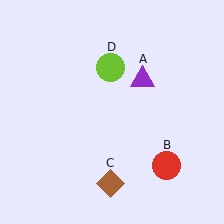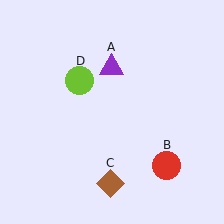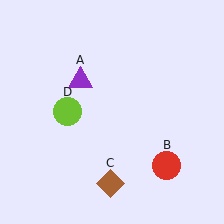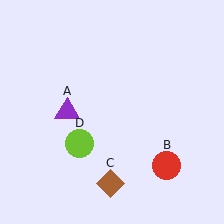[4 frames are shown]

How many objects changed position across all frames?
2 objects changed position: purple triangle (object A), lime circle (object D).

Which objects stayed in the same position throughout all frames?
Red circle (object B) and brown diamond (object C) remained stationary.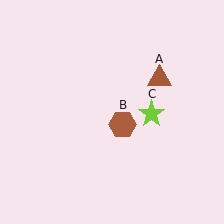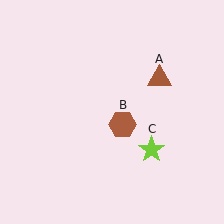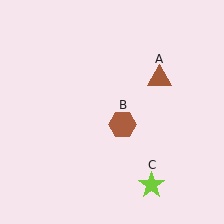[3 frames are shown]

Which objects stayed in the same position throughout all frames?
Brown triangle (object A) and brown hexagon (object B) remained stationary.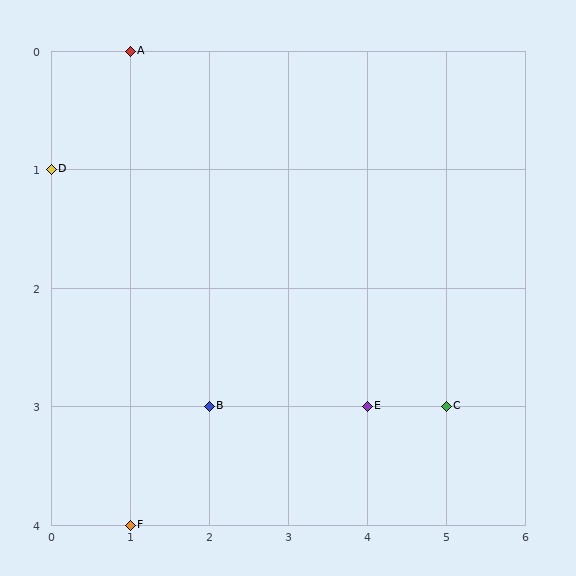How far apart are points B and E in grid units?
Points B and E are 2 columns apart.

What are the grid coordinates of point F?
Point F is at grid coordinates (1, 4).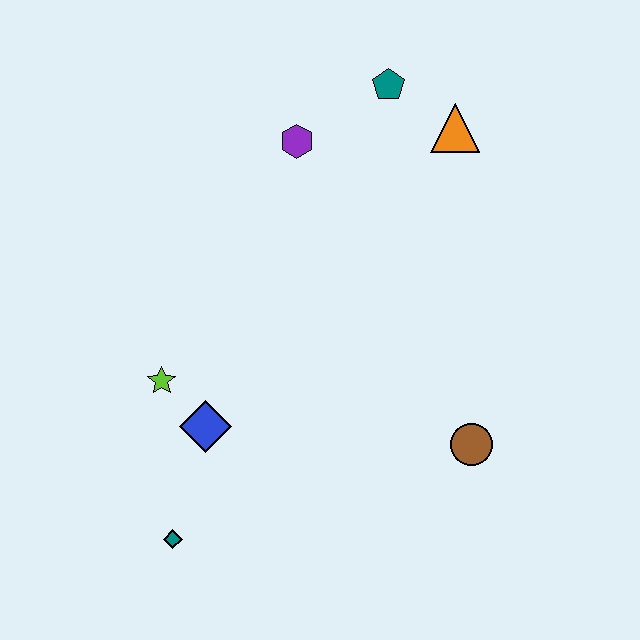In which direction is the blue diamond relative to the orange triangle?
The blue diamond is below the orange triangle.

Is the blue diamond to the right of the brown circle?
No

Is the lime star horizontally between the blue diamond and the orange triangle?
No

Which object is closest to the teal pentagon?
The orange triangle is closest to the teal pentagon.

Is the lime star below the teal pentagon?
Yes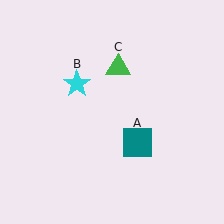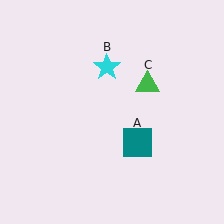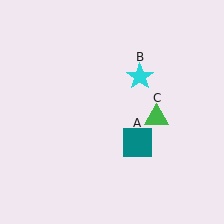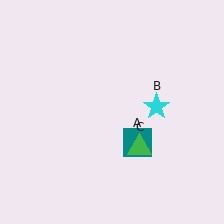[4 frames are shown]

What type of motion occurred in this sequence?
The cyan star (object B), green triangle (object C) rotated clockwise around the center of the scene.